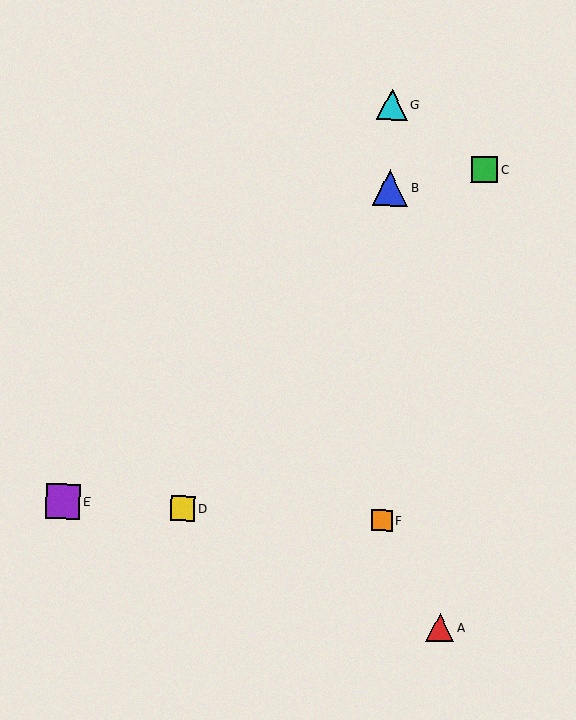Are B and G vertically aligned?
Yes, both are at x≈390.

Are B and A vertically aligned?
No, B is at x≈390 and A is at x≈440.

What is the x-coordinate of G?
Object G is at x≈392.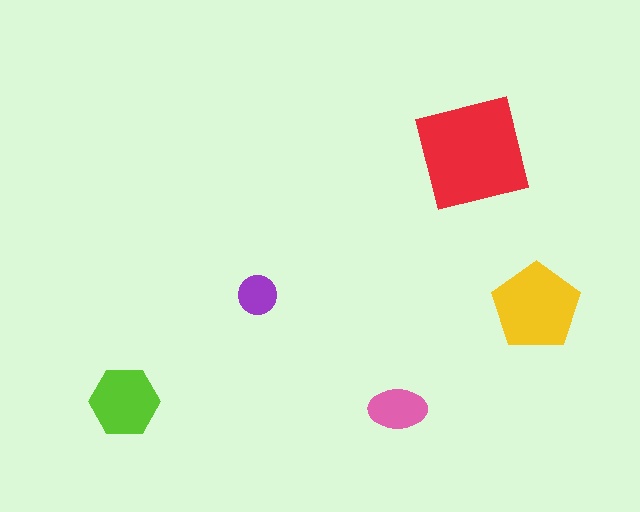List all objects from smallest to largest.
The purple circle, the pink ellipse, the lime hexagon, the yellow pentagon, the red square.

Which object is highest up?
The red square is topmost.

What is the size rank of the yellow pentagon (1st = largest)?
2nd.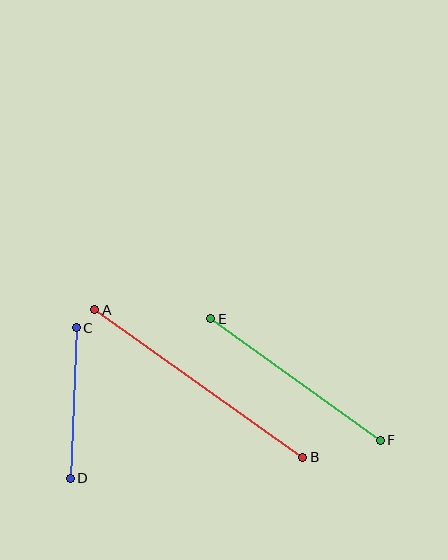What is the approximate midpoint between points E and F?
The midpoint is at approximately (295, 379) pixels.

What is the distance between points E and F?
The distance is approximately 208 pixels.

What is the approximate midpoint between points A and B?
The midpoint is at approximately (199, 383) pixels.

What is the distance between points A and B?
The distance is approximately 255 pixels.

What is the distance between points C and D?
The distance is approximately 151 pixels.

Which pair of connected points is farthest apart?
Points A and B are farthest apart.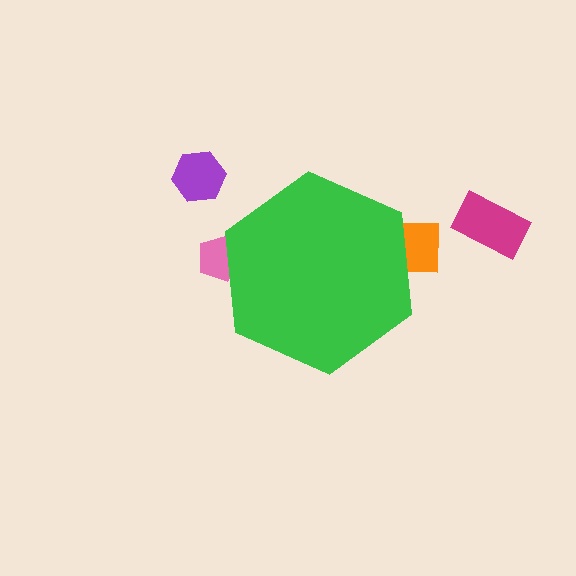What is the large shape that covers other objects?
A green hexagon.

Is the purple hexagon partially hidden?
No, the purple hexagon is fully visible.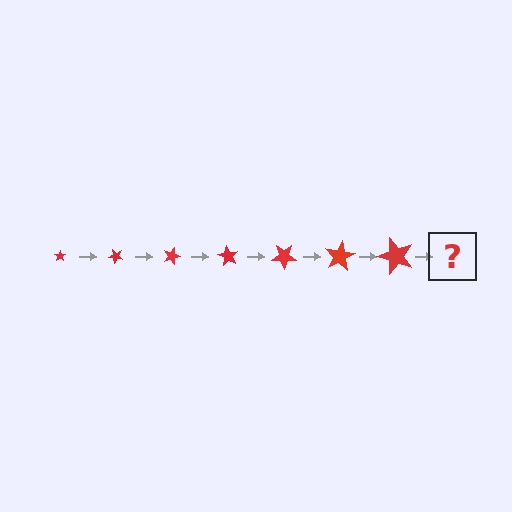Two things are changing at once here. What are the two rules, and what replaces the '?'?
The two rules are that the star grows larger each step and it rotates 45 degrees each step. The '?' should be a star, larger than the previous one and rotated 315 degrees from the start.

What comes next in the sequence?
The next element should be a star, larger than the previous one and rotated 315 degrees from the start.